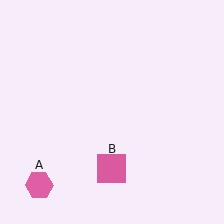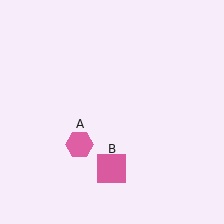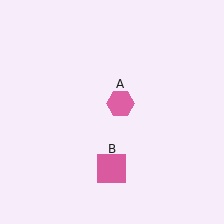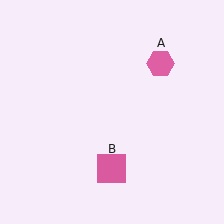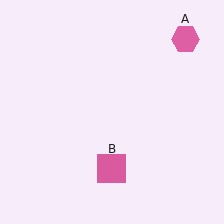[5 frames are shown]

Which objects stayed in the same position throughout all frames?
Pink square (object B) remained stationary.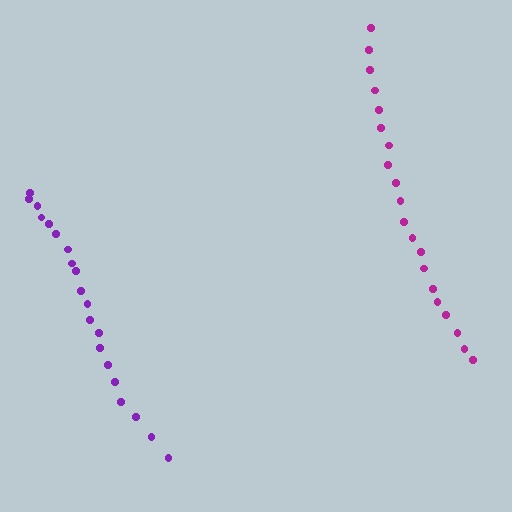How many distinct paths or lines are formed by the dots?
There are 2 distinct paths.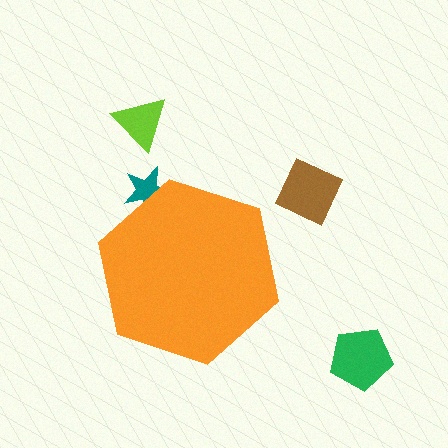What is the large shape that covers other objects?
An orange hexagon.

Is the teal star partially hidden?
Yes, the teal star is partially hidden behind the orange hexagon.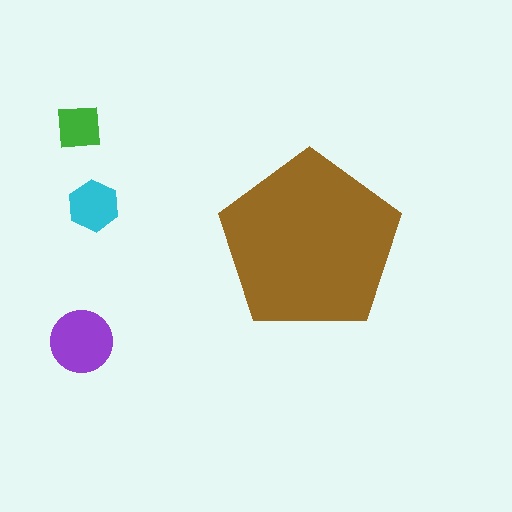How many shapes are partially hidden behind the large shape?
0 shapes are partially hidden.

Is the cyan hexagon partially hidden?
No, the cyan hexagon is fully visible.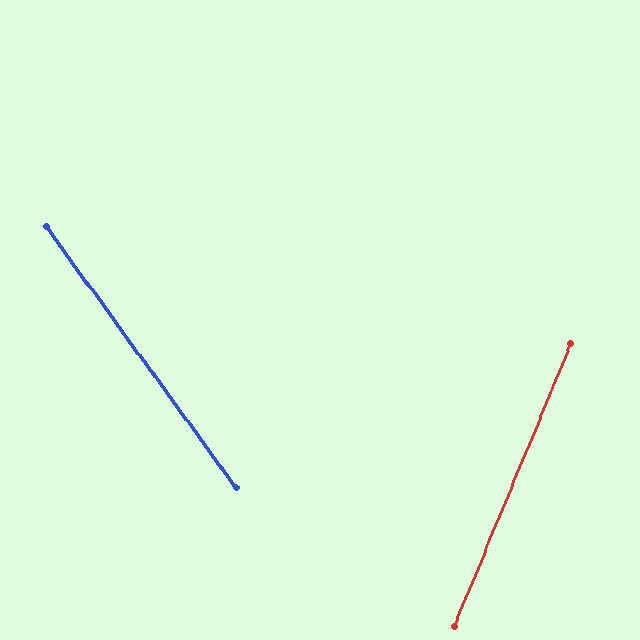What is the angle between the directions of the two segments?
Approximately 59 degrees.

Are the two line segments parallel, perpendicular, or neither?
Neither parallel nor perpendicular — they differ by about 59°.